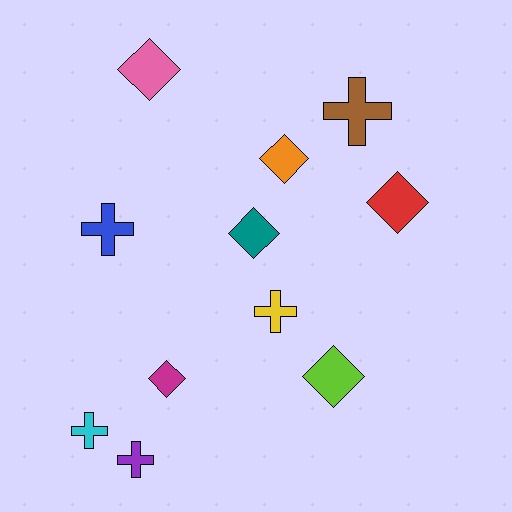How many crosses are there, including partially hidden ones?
There are 5 crosses.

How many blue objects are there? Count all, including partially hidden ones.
There is 1 blue object.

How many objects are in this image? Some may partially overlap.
There are 11 objects.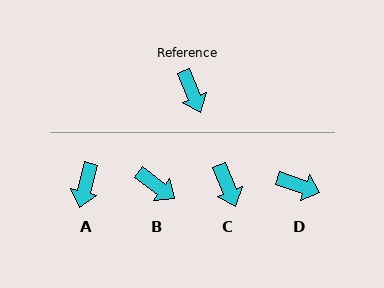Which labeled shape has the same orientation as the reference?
C.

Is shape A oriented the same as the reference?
No, it is off by about 36 degrees.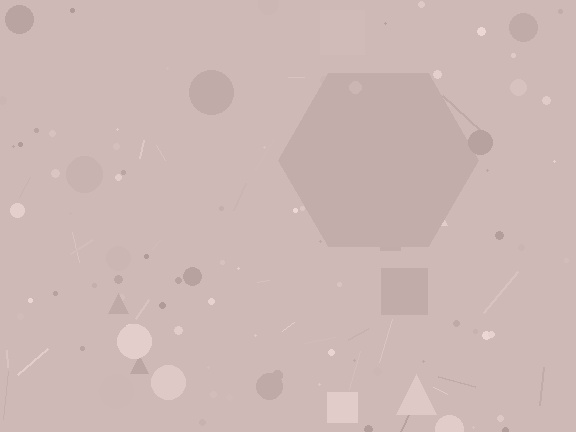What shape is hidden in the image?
A hexagon is hidden in the image.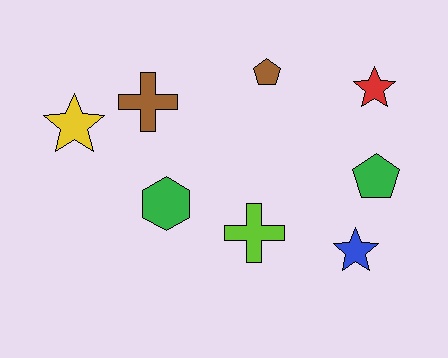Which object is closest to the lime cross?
The green hexagon is closest to the lime cross.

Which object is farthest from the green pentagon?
The yellow star is farthest from the green pentagon.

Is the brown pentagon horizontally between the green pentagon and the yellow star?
Yes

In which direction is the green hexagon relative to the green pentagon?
The green hexagon is to the left of the green pentagon.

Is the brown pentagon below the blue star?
No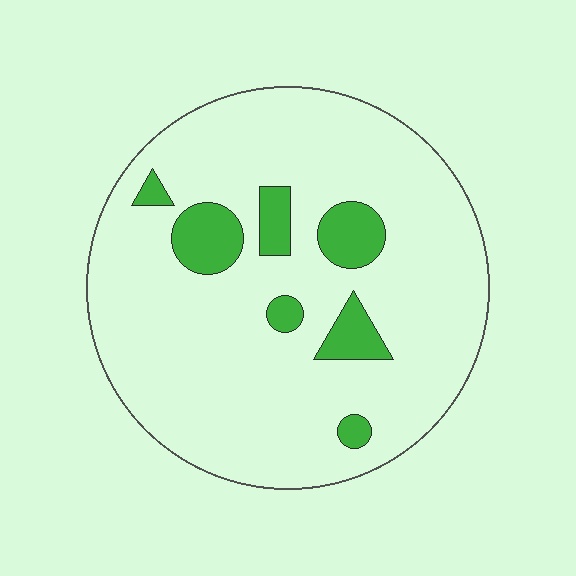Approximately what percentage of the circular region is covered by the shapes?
Approximately 10%.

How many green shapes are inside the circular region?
7.